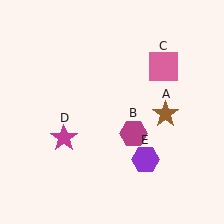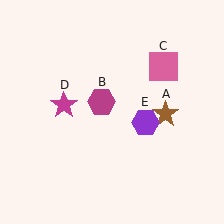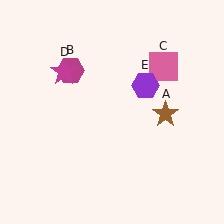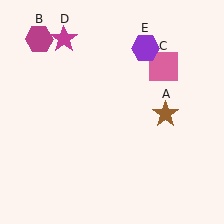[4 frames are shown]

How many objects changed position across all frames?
3 objects changed position: magenta hexagon (object B), magenta star (object D), purple hexagon (object E).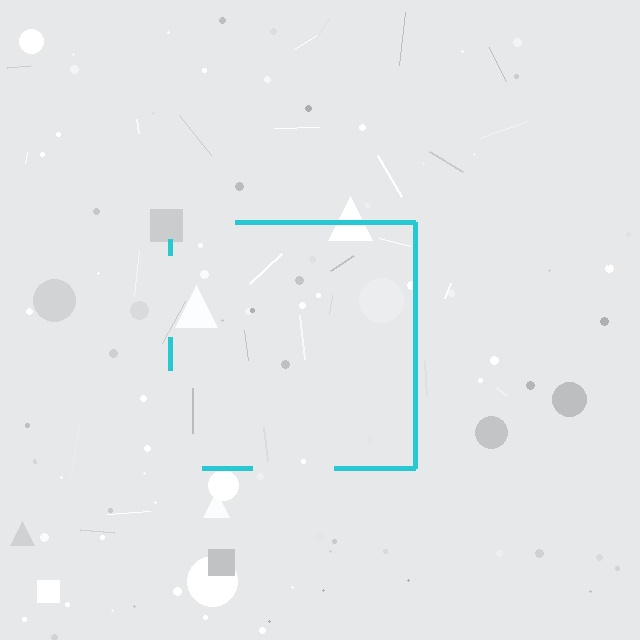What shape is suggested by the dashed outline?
The dashed outline suggests a square.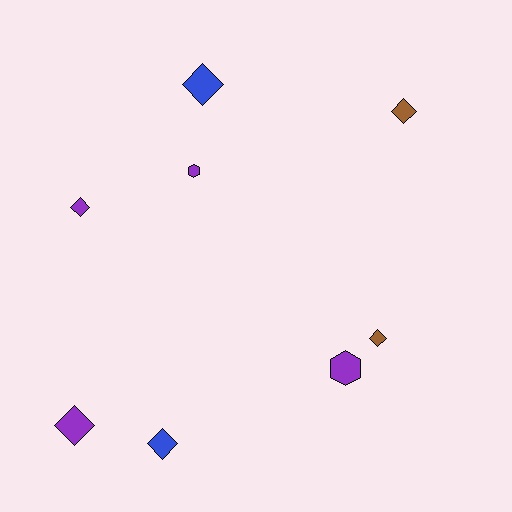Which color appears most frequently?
Purple, with 4 objects.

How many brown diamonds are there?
There are 2 brown diamonds.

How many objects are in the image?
There are 8 objects.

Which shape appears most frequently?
Diamond, with 6 objects.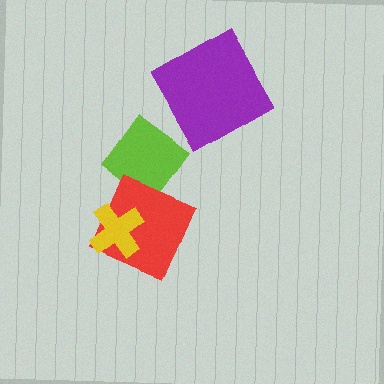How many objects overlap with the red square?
1 object overlaps with the red square.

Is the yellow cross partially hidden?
No, no other shape covers it.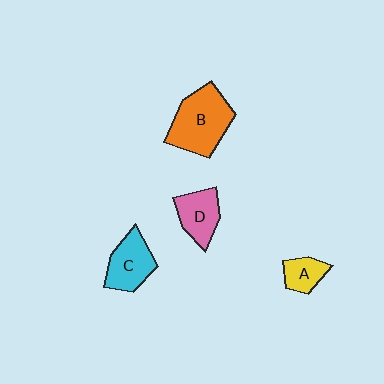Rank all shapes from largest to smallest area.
From largest to smallest: B (orange), C (cyan), D (pink), A (yellow).